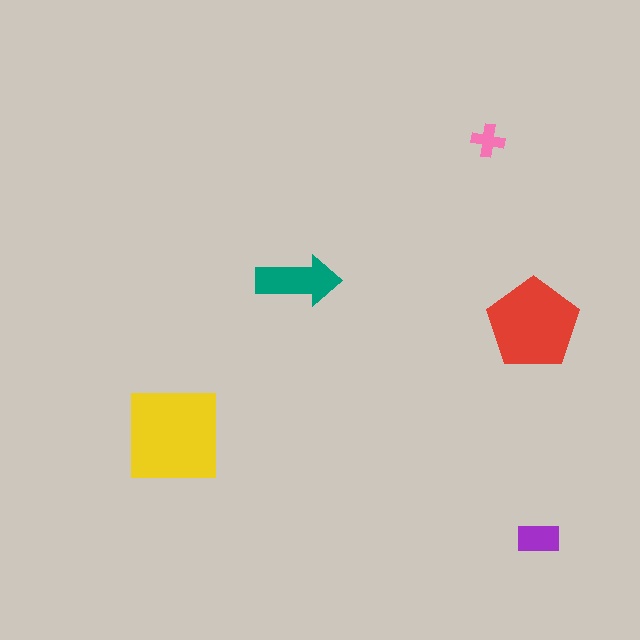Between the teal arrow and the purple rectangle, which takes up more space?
The teal arrow.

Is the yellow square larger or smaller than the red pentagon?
Larger.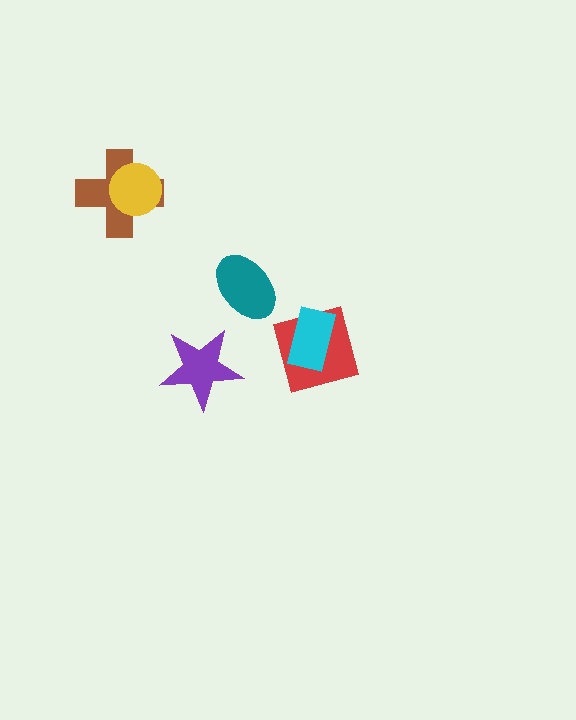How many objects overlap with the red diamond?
1 object overlaps with the red diamond.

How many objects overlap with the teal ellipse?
0 objects overlap with the teal ellipse.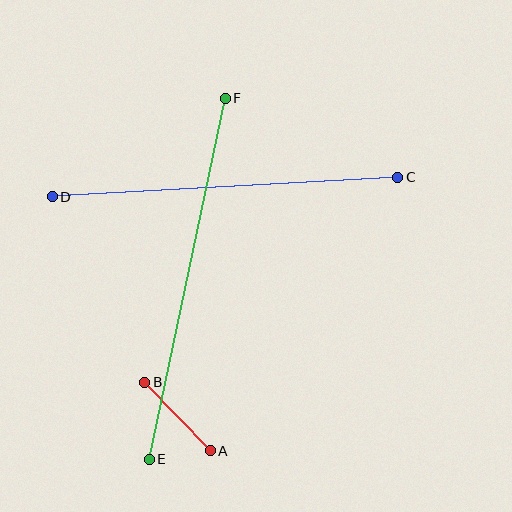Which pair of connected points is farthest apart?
Points E and F are farthest apart.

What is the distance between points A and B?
The distance is approximately 95 pixels.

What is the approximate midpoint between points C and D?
The midpoint is at approximately (225, 187) pixels.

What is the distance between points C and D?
The distance is approximately 346 pixels.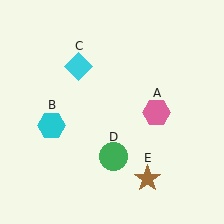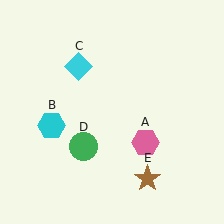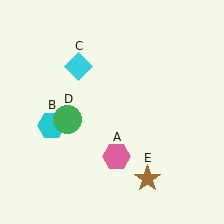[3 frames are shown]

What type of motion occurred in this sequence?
The pink hexagon (object A), green circle (object D) rotated clockwise around the center of the scene.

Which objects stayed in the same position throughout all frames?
Cyan hexagon (object B) and cyan diamond (object C) and brown star (object E) remained stationary.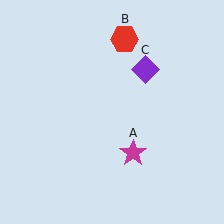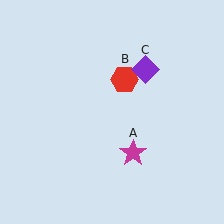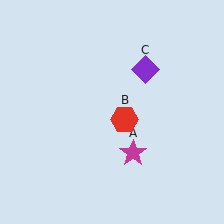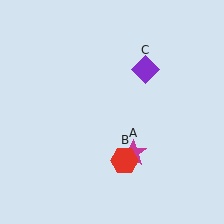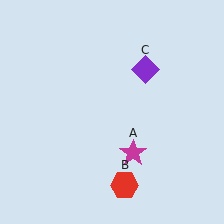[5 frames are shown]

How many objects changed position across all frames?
1 object changed position: red hexagon (object B).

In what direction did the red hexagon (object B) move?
The red hexagon (object B) moved down.